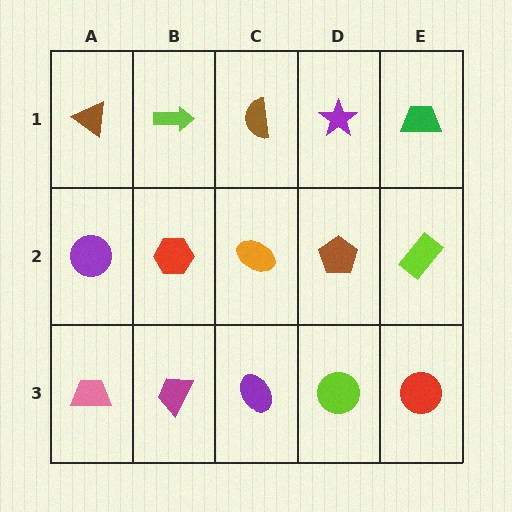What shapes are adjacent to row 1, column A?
A purple circle (row 2, column A), a lime arrow (row 1, column B).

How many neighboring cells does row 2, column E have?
3.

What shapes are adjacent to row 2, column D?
A purple star (row 1, column D), a lime circle (row 3, column D), an orange ellipse (row 2, column C), a lime rectangle (row 2, column E).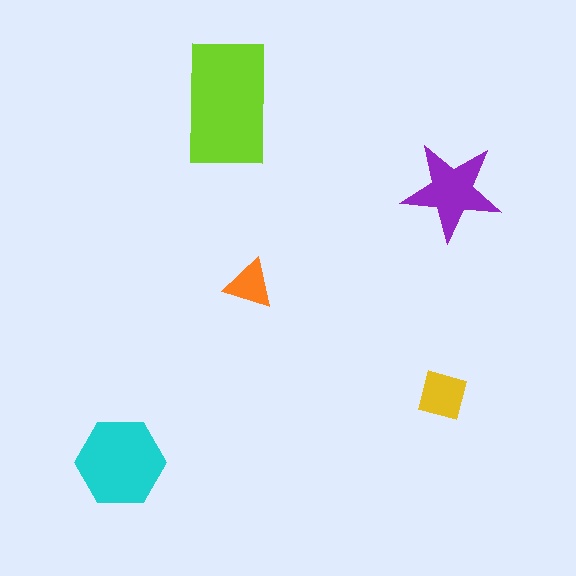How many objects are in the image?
There are 5 objects in the image.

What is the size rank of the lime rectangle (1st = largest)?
1st.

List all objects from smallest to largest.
The orange triangle, the yellow square, the purple star, the cyan hexagon, the lime rectangle.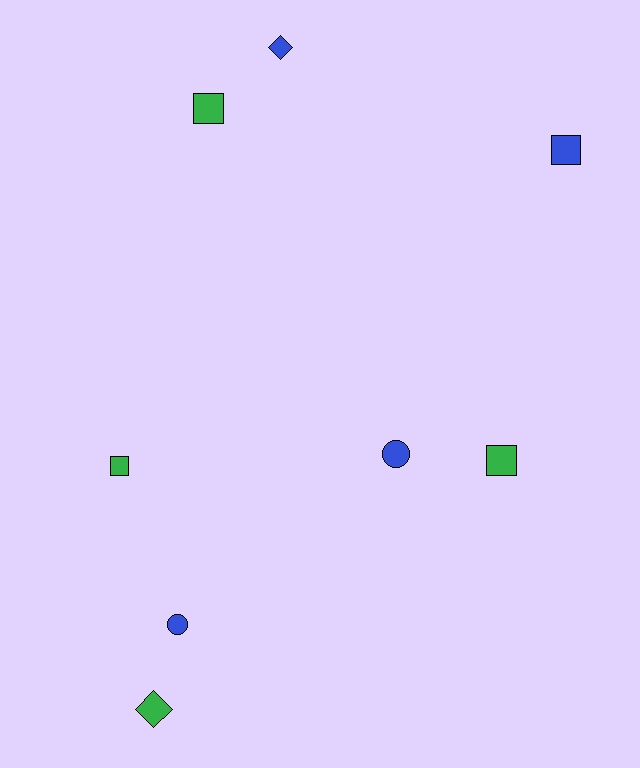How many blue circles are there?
There are 2 blue circles.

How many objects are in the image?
There are 8 objects.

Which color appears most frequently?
Blue, with 4 objects.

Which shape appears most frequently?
Square, with 4 objects.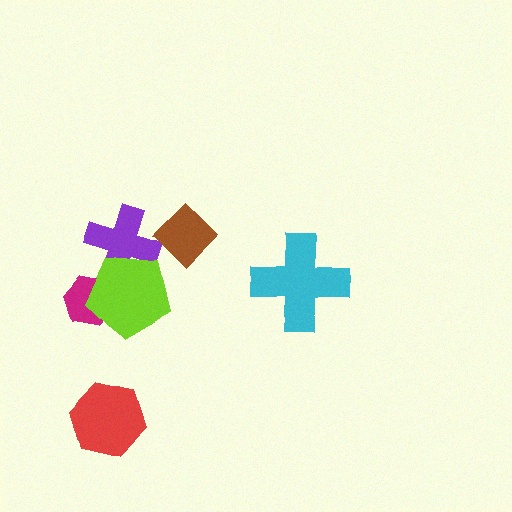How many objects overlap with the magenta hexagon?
1 object overlaps with the magenta hexagon.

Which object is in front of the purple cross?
The lime pentagon is in front of the purple cross.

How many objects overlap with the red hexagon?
0 objects overlap with the red hexagon.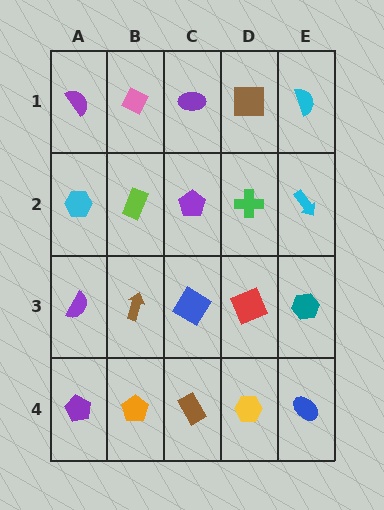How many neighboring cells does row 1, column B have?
3.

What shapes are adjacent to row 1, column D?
A green cross (row 2, column D), a purple ellipse (row 1, column C), a cyan semicircle (row 1, column E).